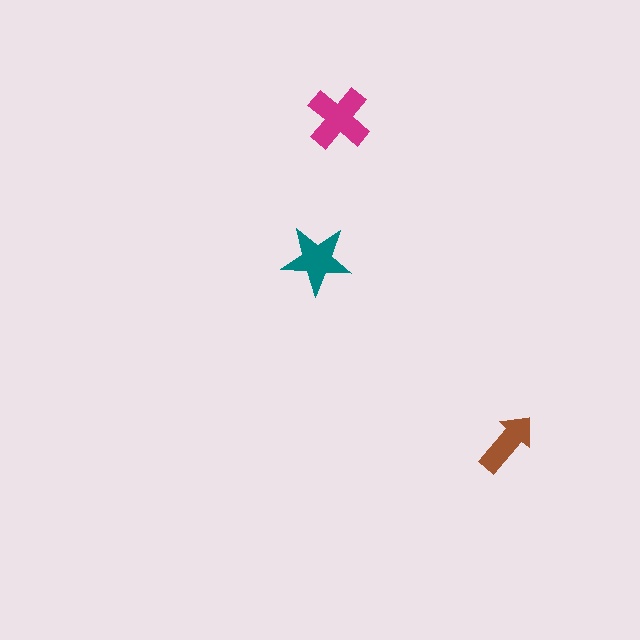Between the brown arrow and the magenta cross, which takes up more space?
The magenta cross.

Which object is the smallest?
The brown arrow.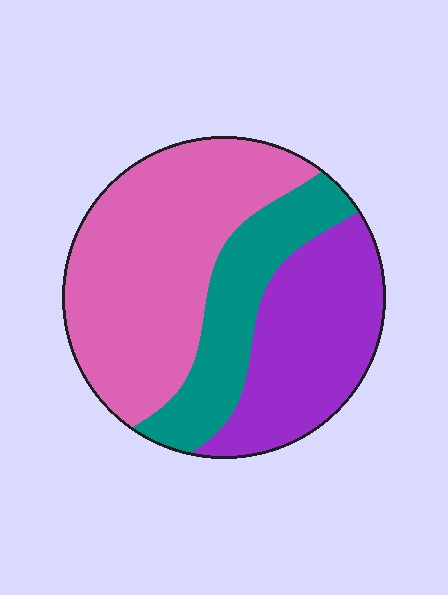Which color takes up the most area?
Pink, at roughly 50%.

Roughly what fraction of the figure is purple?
Purple takes up about one third (1/3) of the figure.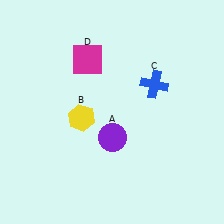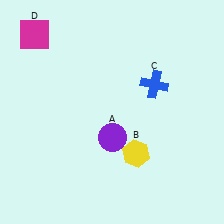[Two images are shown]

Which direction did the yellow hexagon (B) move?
The yellow hexagon (B) moved right.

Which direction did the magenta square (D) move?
The magenta square (D) moved left.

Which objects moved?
The objects that moved are: the yellow hexagon (B), the magenta square (D).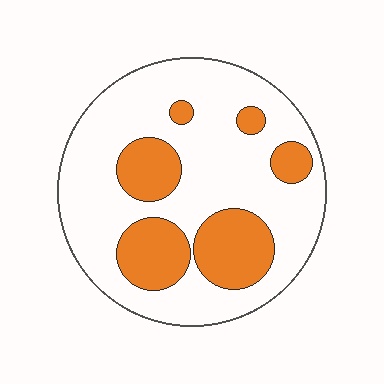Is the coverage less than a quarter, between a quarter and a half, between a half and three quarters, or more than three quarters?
Between a quarter and a half.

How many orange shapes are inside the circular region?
6.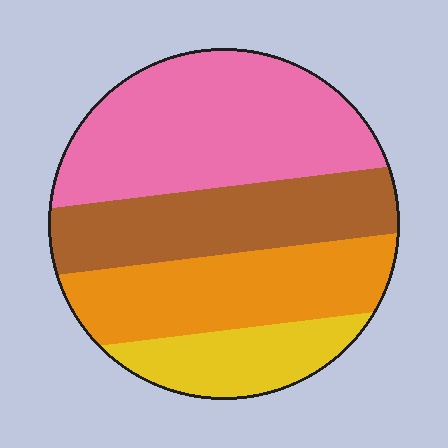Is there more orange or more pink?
Pink.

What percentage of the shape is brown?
Brown takes up between a sixth and a third of the shape.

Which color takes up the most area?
Pink, at roughly 35%.